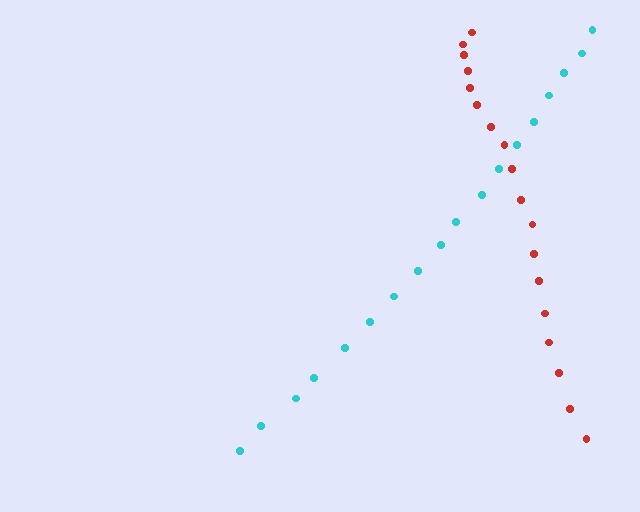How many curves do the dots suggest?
There are 2 distinct paths.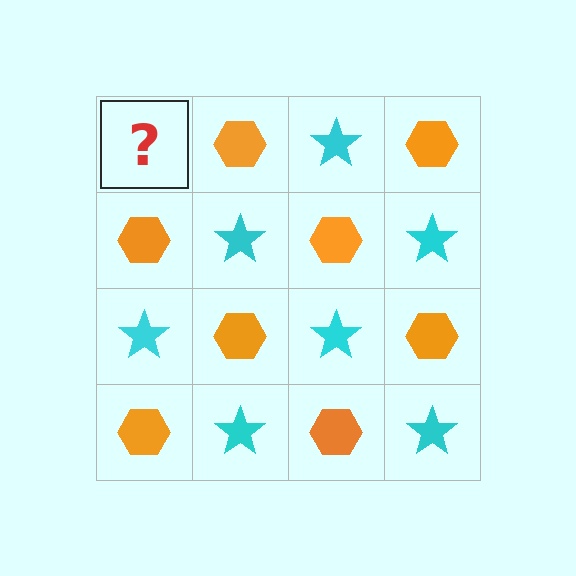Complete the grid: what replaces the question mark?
The question mark should be replaced with a cyan star.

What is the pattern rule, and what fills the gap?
The rule is that it alternates cyan star and orange hexagon in a checkerboard pattern. The gap should be filled with a cyan star.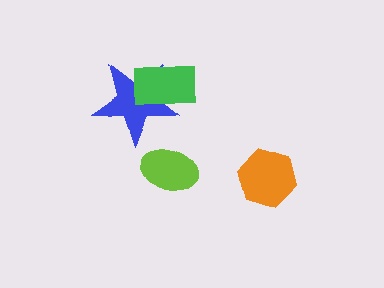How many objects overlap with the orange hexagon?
0 objects overlap with the orange hexagon.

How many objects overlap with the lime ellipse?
0 objects overlap with the lime ellipse.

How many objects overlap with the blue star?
1 object overlaps with the blue star.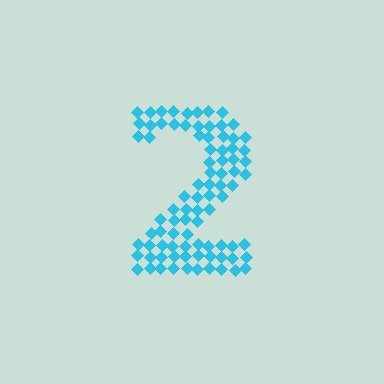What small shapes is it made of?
It is made of small diamonds.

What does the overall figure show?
The overall figure shows the digit 2.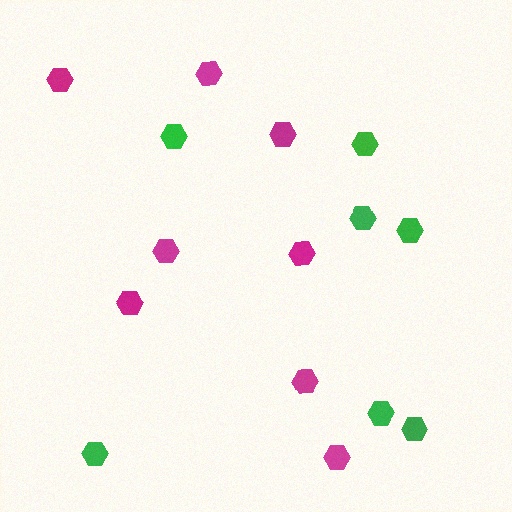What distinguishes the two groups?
There are 2 groups: one group of magenta hexagons (8) and one group of green hexagons (7).